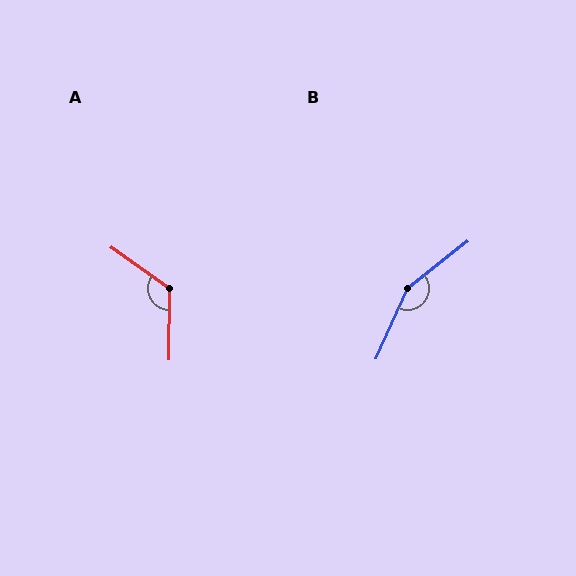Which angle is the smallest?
A, at approximately 125 degrees.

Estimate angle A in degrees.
Approximately 125 degrees.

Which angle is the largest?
B, at approximately 152 degrees.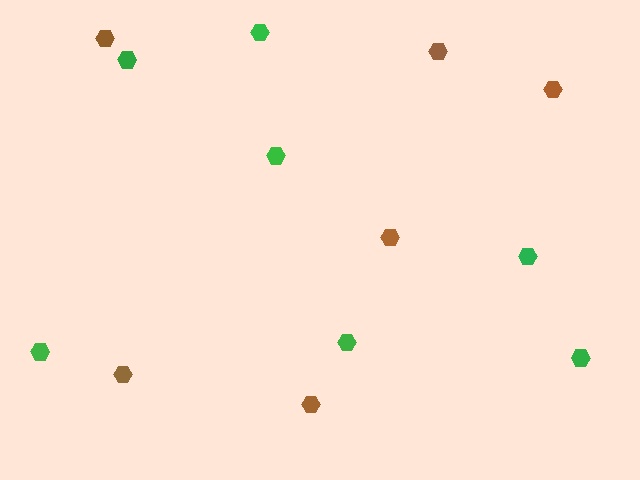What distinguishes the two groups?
There are 2 groups: one group of brown hexagons (6) and one group of green hexagons (7).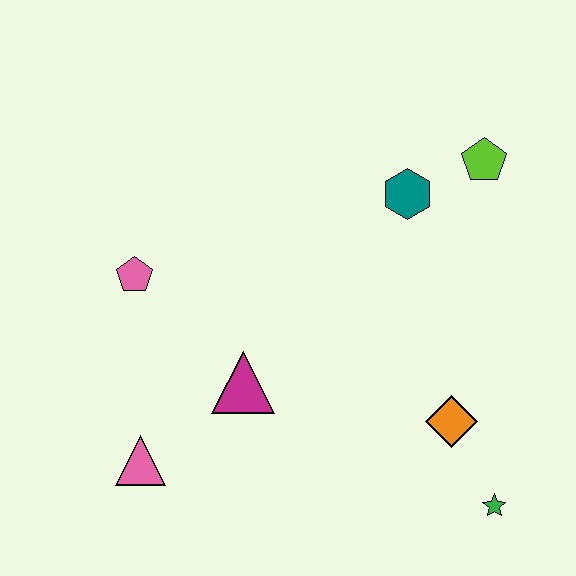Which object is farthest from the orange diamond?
The pink pentagon is farthest from the orange diamond.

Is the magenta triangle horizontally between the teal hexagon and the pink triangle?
Yes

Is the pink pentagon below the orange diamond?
No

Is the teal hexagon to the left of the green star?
Yes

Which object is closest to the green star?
The orange diamond is closest to the green star.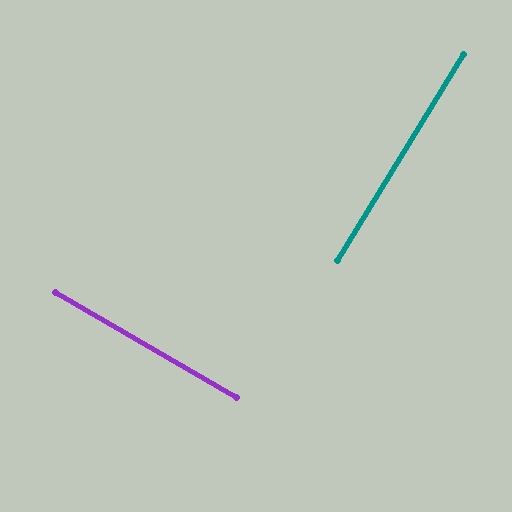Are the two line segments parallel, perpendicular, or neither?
Perpendicular — they meet at approximately 89°.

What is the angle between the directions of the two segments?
Approximately 89 degrees.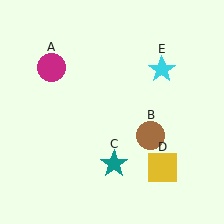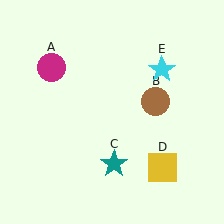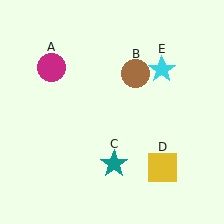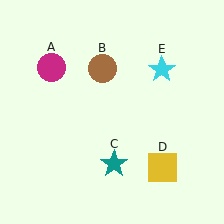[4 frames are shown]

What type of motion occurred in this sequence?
The brown circle (object B) rotated counterclockwise around the center of the scene.